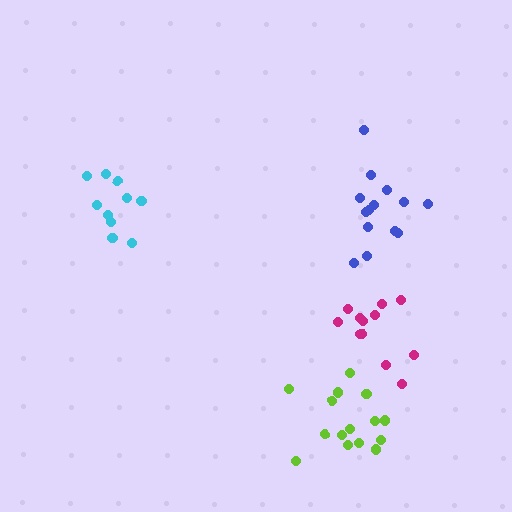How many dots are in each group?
Group 1: 12 dots, Group 2: 15 dots, Group 3: 14 dots, Group 4: 10 dots (51 total).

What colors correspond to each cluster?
The clusters are colored: magenta, lime, blue, cyan.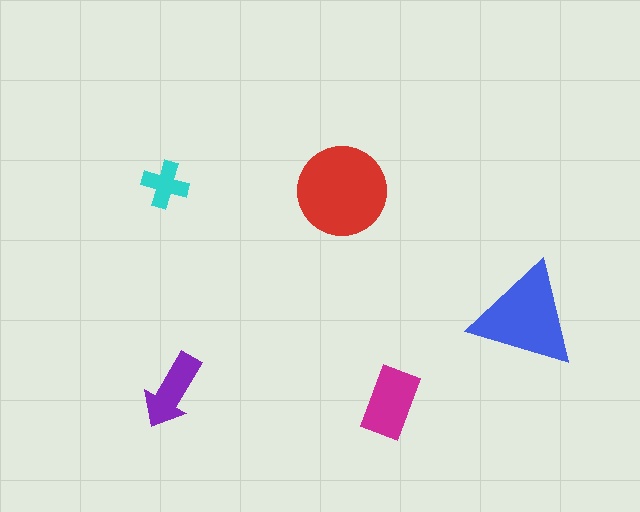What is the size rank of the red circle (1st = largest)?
1st.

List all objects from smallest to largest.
The cyan cross, the purple arrow, the magenta rectangle, the blue triangle, the red circle.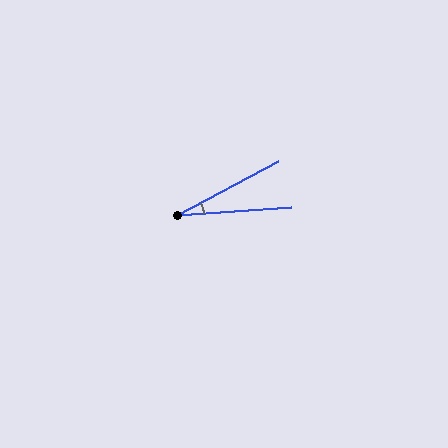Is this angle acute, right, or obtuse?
It is acute.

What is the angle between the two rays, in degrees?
Approximately 24 degrees.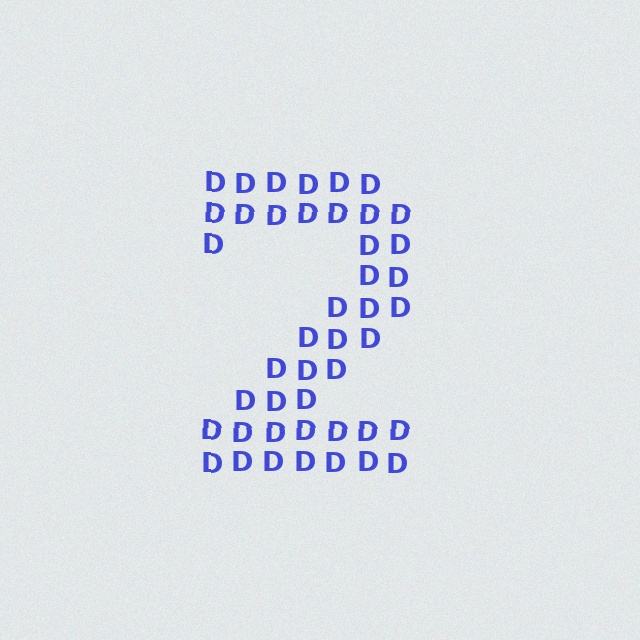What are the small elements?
The small elements are letter D's.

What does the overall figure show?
The overall figure shows the digit 2.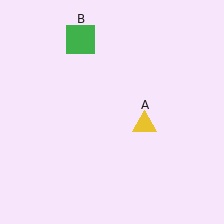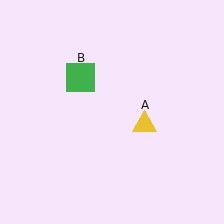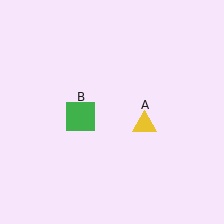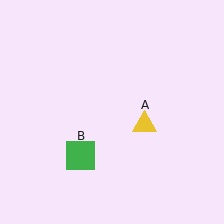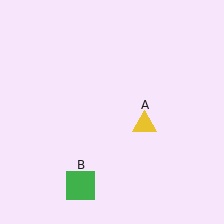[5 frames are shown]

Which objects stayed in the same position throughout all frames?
Yellow triangle (object A) remained stationary.